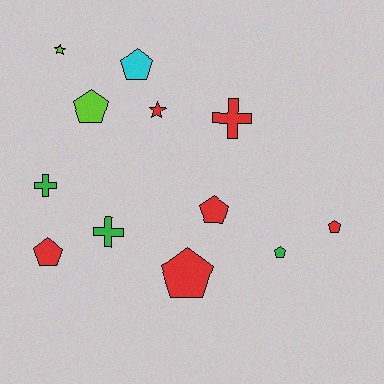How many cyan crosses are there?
There are no cyan crosses.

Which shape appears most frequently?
Pentagon, with 7 objects.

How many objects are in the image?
There are 12 objects.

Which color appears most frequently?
Red, with 6 objects.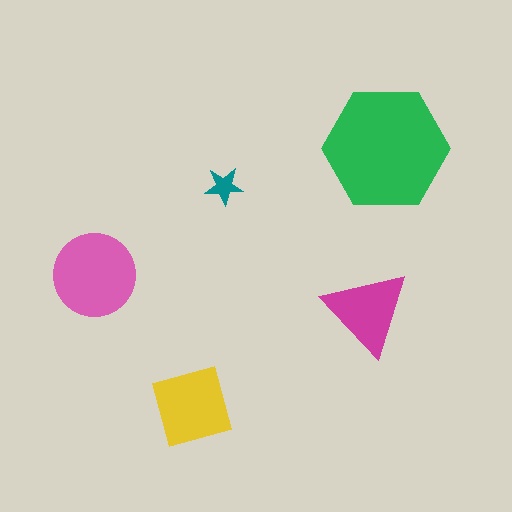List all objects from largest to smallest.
The green hexagon, the pink circle, the yellow diamond, the magenta triangle, the teal star.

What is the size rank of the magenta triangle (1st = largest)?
4th.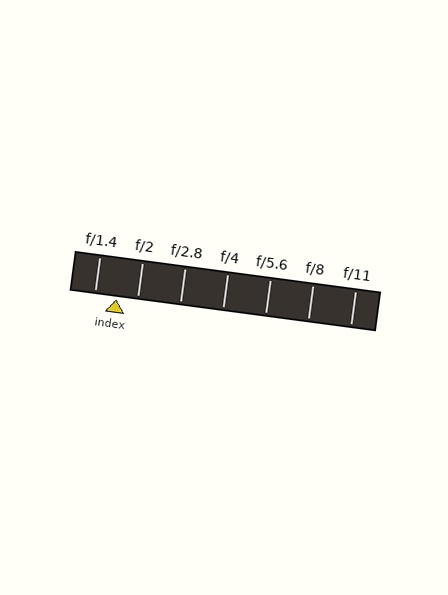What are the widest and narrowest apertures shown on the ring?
The widest aperture shown is f/1.4 and the narrowest is f/11.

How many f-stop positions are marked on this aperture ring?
There are 7 f-stop positions marked.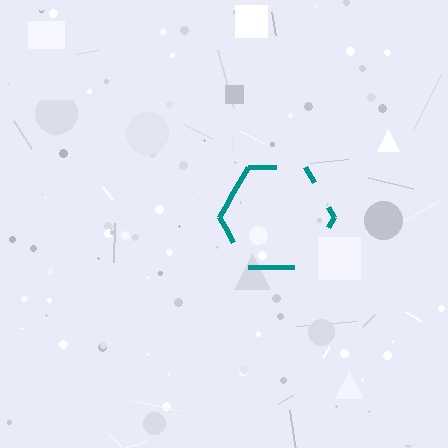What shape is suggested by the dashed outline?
The dashed outline suggests a hexagon.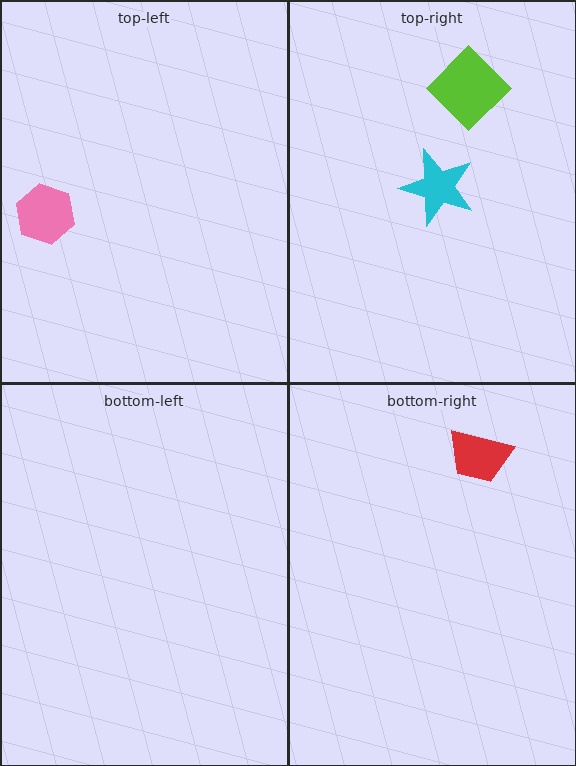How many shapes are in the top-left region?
1.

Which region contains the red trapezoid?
The bottom-right region.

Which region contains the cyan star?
The top-right region.